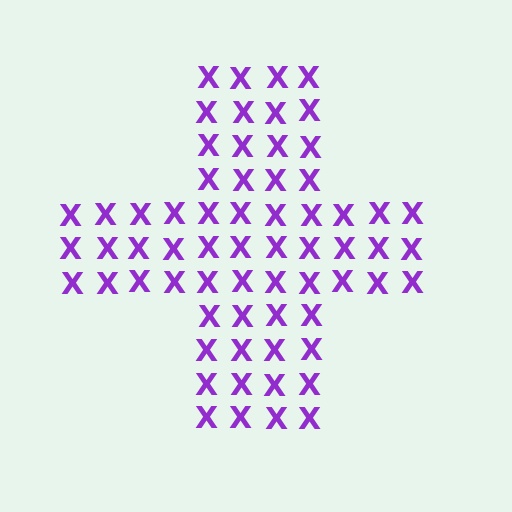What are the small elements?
The small elements are letter X's.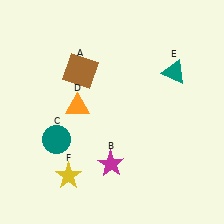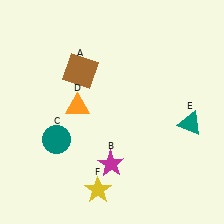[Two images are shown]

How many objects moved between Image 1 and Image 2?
2 objects moved between the two images.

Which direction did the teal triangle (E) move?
The teal triangle (E) moved down.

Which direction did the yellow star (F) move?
The yellow star (F) moved right.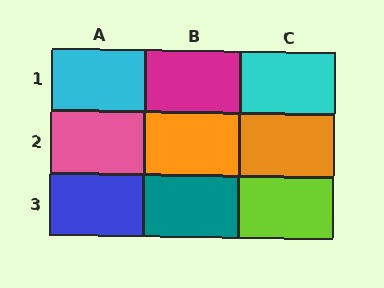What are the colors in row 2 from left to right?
Pink, orange, orange.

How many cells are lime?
1 cell is lime.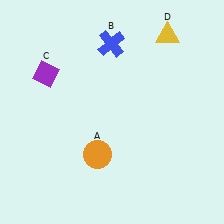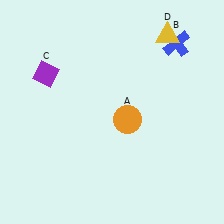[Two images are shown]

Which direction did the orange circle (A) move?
The orange circle (A) moved up.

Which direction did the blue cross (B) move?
The blue cross (B) moved right.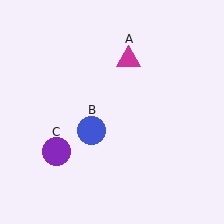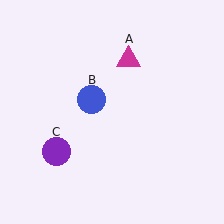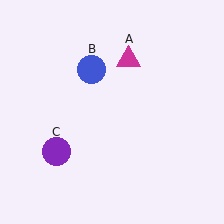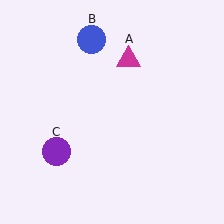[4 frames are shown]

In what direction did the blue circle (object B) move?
The blue circle (object B) moved up.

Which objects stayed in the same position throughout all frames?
Magenta triangle (object A) and purple circle (object C) remained stationary.